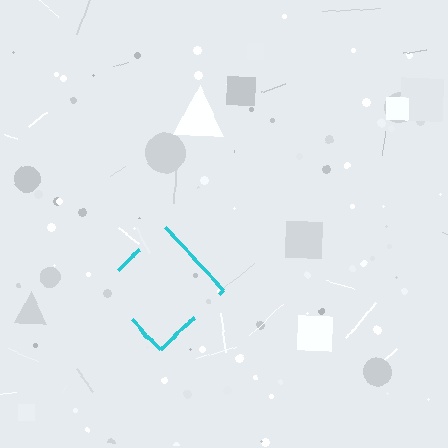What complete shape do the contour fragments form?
The contour fragments form a diamond.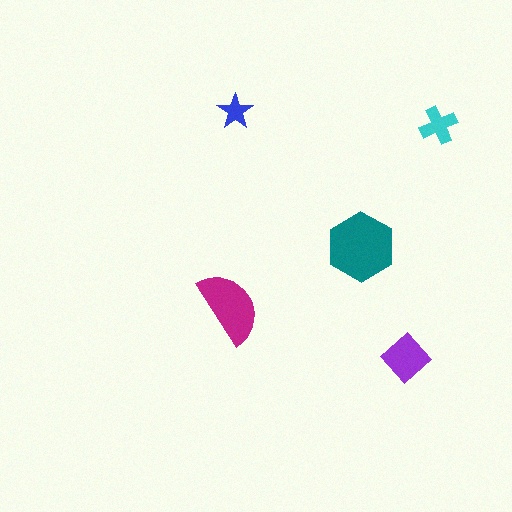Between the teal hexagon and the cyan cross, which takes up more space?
The teal hexagon.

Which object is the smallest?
The blue star.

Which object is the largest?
The teal hexagon.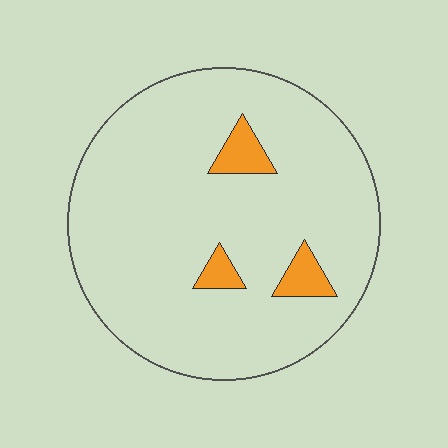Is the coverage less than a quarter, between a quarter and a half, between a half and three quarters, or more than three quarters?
Less than a quarter.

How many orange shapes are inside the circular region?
3.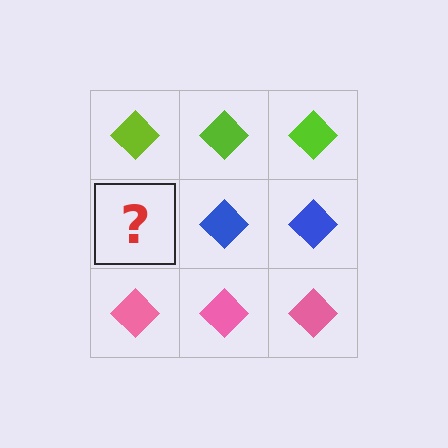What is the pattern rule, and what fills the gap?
The rule is that each row has a consistent color. The gap should be filled with a blue diamond.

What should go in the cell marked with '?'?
The missing cell should contain a blue diamond.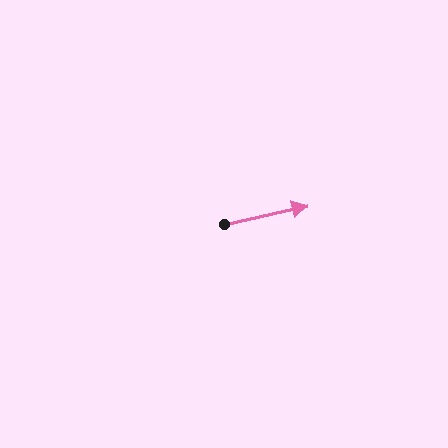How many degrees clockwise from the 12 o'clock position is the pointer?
Approximately 78 degrees.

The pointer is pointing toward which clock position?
Roughly 3 o'clock.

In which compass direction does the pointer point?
East.